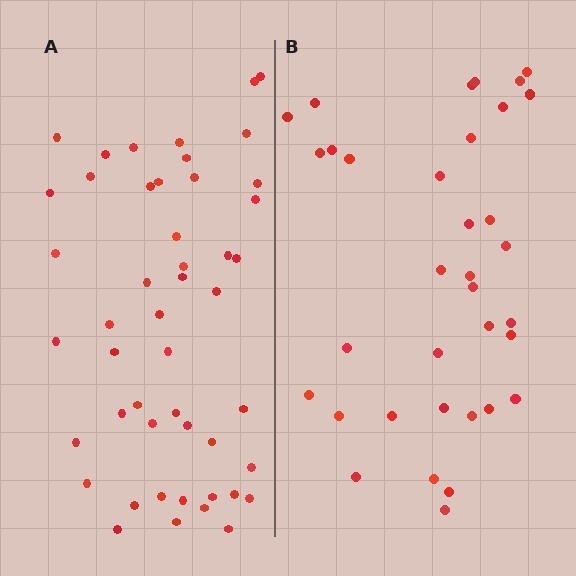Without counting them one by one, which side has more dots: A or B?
Region A (the left region) has more dots.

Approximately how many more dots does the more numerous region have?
Region A has approximately 15 more dots than region B.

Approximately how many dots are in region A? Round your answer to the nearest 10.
About 50 dots. (The exact count is 48, which rounds to 50.)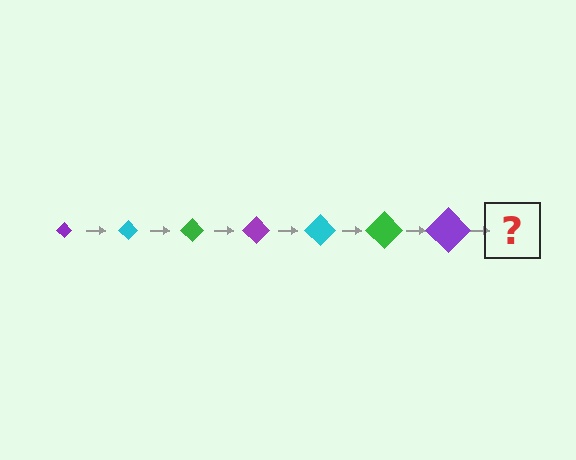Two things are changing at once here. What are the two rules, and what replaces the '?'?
The two rules are that the diamond grows larger each step and the color cycles through purple, cyan, and green. The '?' should be a cyan diamond, larger than the previous one.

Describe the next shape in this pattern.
It should be a cyan diamond, larger than the previous one.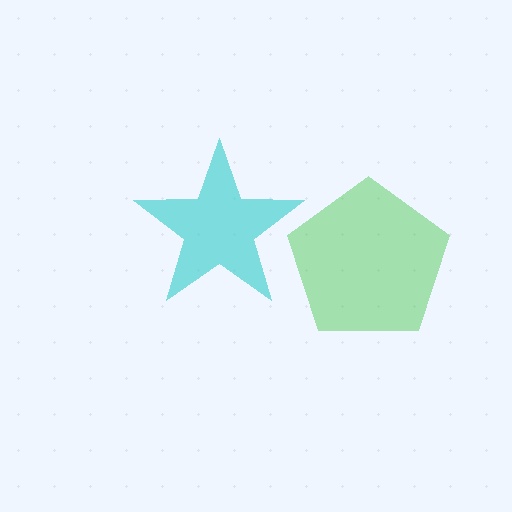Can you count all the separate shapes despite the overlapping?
Yes, there are 2 separate shapes.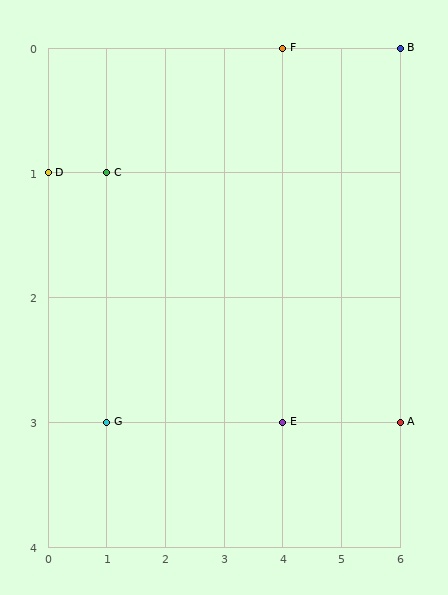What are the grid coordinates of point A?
Point A is at grid coordinates (6, 3).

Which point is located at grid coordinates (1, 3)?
Point G is at (1, 3).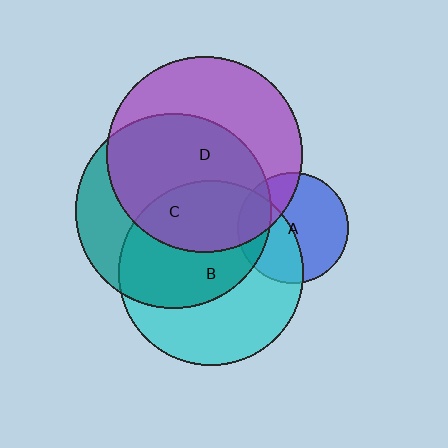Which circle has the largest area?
Circle D (purple).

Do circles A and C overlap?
Yes.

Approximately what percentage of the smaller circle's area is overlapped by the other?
Approximately 20%.